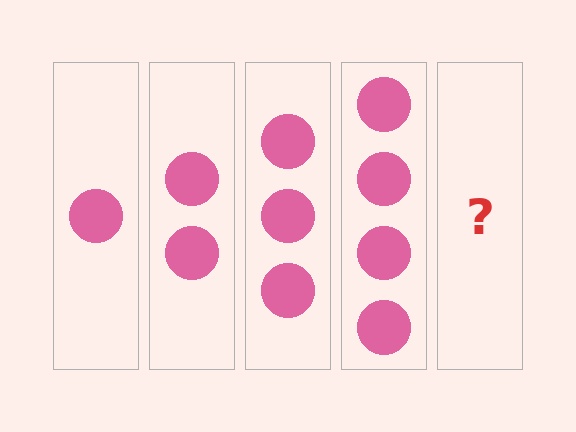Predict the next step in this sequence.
The next step is 5 circles.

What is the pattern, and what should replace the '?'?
The pattern is that each step adds one more circle. The '?' should be 5 circles.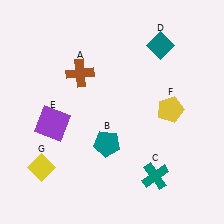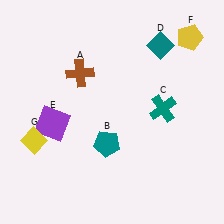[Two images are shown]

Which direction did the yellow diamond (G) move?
The yellow diamond (G) moved up.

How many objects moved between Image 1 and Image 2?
3 objects moved between the two images.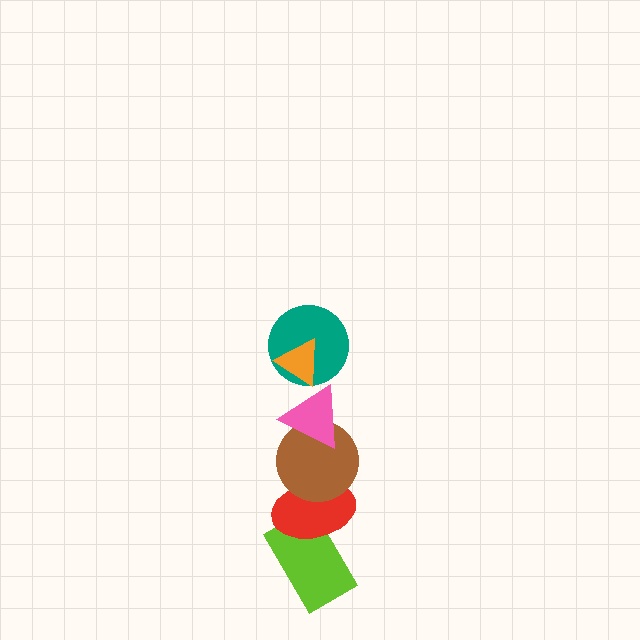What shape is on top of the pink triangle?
The teal circle is on top of the pink triangle.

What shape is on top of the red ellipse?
The brown circle is on top of the red ellipse.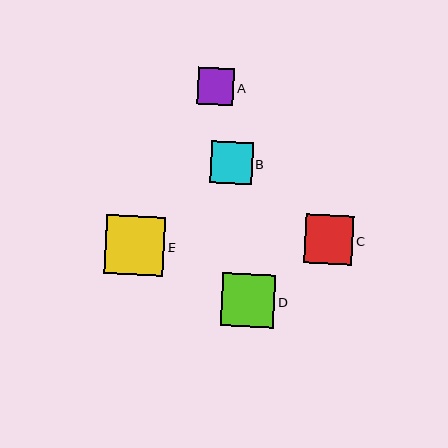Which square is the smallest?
Square A is the smallest with a size of approximately 37 pixels.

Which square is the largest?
Square E is the largest with a size of approximately 59 pixels.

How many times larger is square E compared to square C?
Square E is approximately 1.2 times the size of square C.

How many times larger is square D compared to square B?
Square D is approximately 1.3 times the size of square B.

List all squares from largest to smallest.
From largest to smallest: E, D, C, B, A.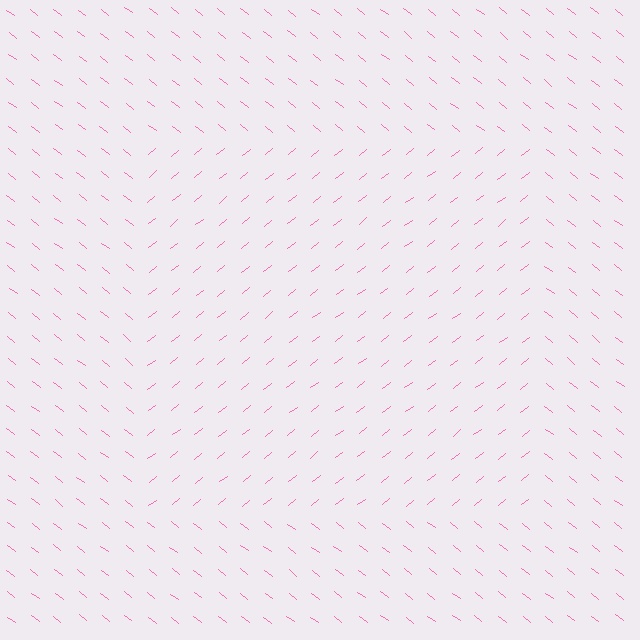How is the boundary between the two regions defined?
The boundary is defined purely by a change in line orientation (approximately 76 degrees difference). All lines are the same color and thickness.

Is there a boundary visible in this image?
Yes, there is a texture boundary formed by a change in line orientation.